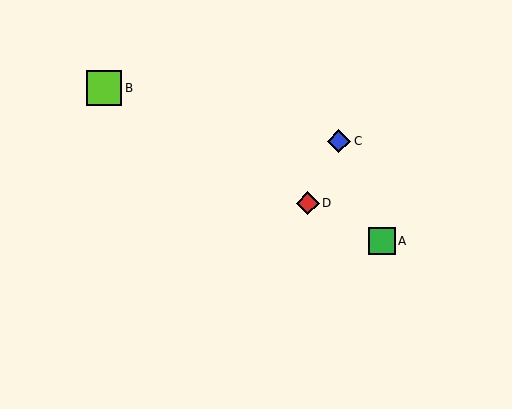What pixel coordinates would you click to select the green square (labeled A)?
Click at (382, 241) to select the green square A.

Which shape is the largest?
The lime square (labeled B) is the largest.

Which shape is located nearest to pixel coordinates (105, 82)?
The lime square (labeled B) at (104, 88) is nearest to that location.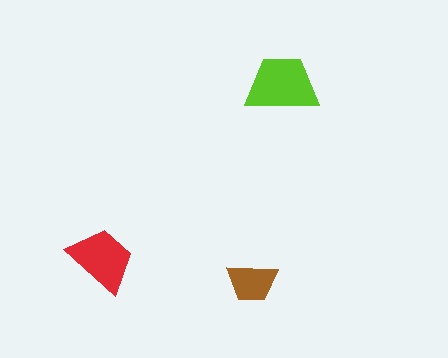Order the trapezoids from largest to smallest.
the lime one, the red one, the brown one.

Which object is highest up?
The lime trapezoid is topmost.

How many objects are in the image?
There are 3 objects in the image.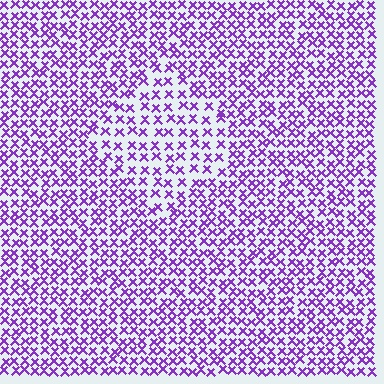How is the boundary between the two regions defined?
The boundary is defined by a change in element density (approximately 1.6x ratio). All elements are the same color, size, and shape.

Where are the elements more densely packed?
The elements are more densely packed outside the diamond boundary.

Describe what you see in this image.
The image contains small purple elements arranged at two different densities. A diamond-shaped region is visible where the elements are less densely packed than the surrounding area.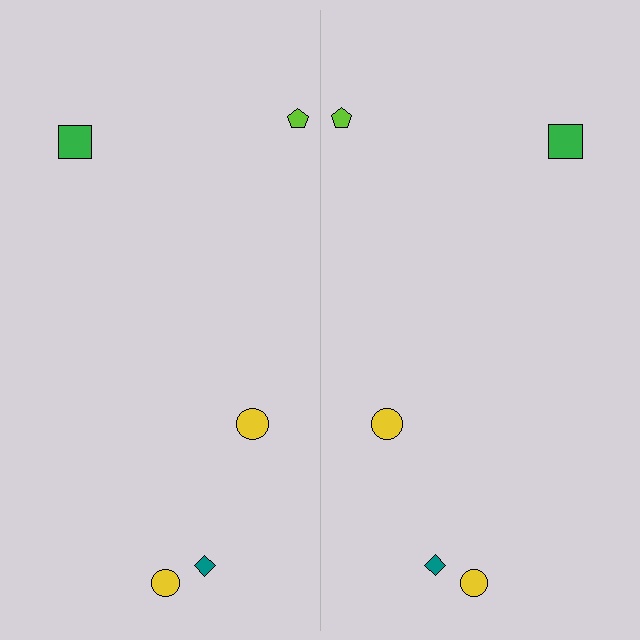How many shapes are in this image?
There are 10 shapes in this image.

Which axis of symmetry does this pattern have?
The pattern has a vertical axis of symmetry running through the center of the image.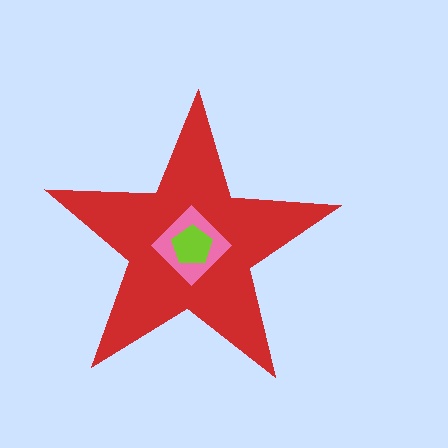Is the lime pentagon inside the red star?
Yes.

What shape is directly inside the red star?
The pink diamond.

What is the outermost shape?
The red star.